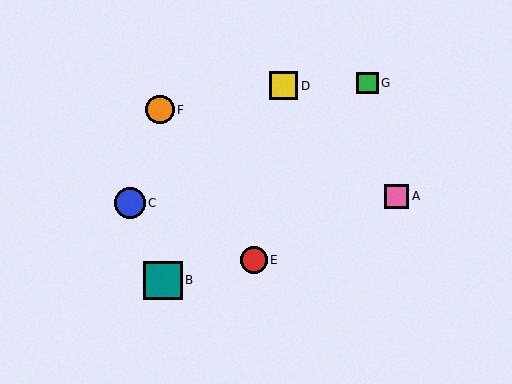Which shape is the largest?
The teal square (labeled B) is the largest.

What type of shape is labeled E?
Shape E is a red circle.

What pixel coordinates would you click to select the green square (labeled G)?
Click at (367, 83) to select the green square G.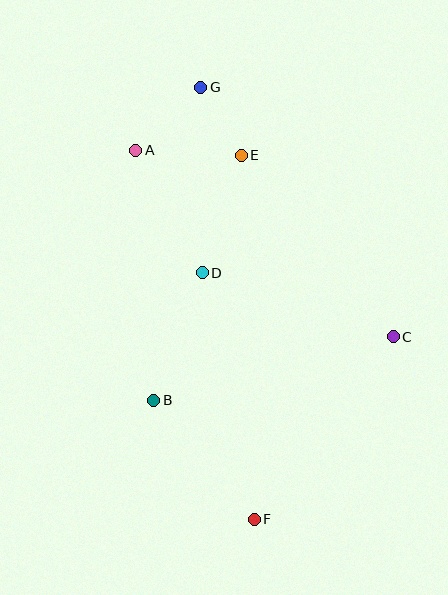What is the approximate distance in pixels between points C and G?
The distance between C and G is approximately 315 pixels.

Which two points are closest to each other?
Points E and G are closest to each other.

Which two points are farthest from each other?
Points F and G are farthest from each other.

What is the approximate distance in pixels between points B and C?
The distance between B and C is approximately 248 pixels.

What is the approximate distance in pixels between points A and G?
The distance between A and G is approximately 90 pixels.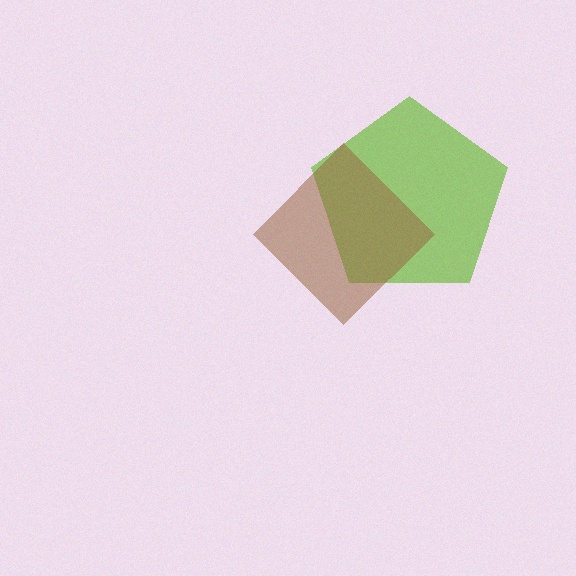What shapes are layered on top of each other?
The layered shapes are: a lime pentagon, a brown diamond.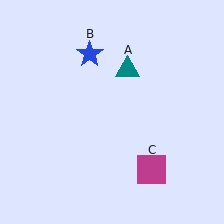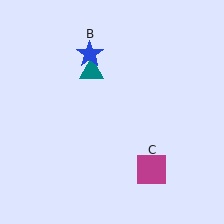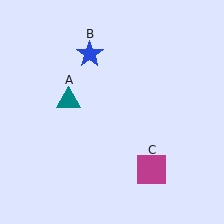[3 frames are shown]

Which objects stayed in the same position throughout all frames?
Blue star (object B) and magenta square (object C) remained stationary.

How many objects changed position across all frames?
1 object changed position: teal triangle (object A).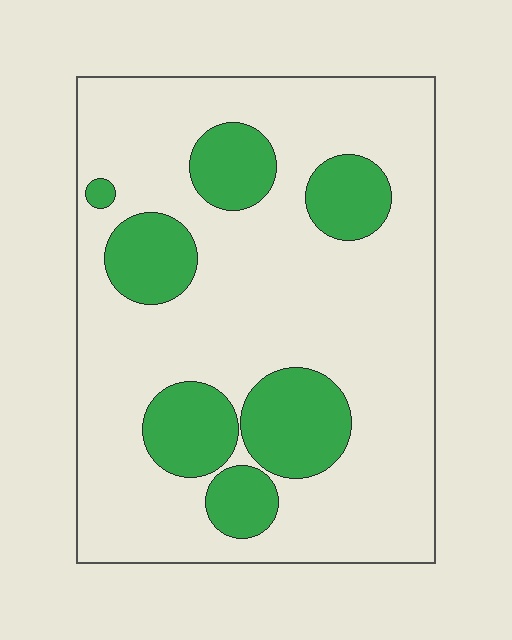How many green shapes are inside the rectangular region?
7.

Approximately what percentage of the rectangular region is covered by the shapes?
Approximately 25%.